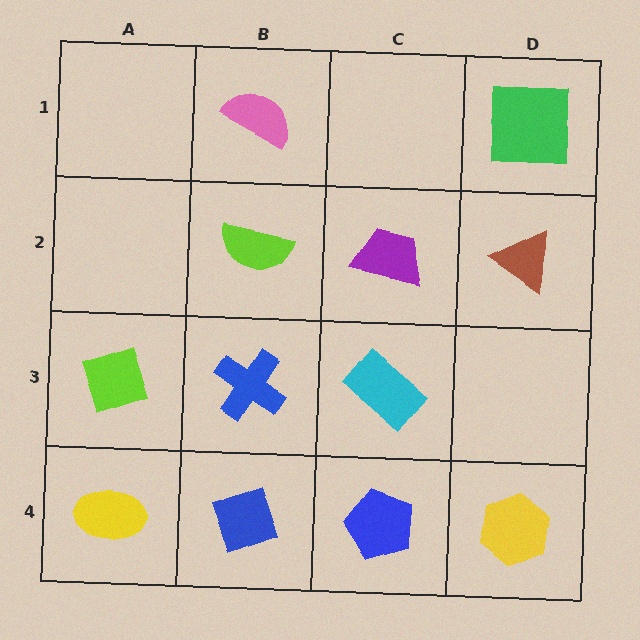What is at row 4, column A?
A yellow ellipse.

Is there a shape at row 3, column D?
No, that cell is empty.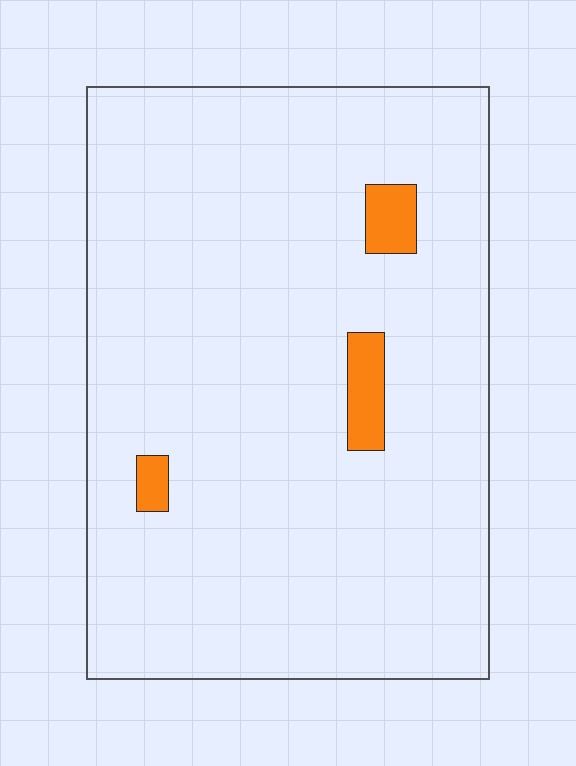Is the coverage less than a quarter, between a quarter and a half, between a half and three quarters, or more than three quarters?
Less than a quarter.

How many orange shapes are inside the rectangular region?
3.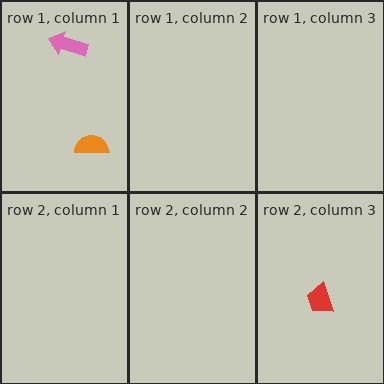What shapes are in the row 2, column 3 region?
The red trapezoid.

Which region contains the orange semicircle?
The row 1, column 1 region.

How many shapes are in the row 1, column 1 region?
2.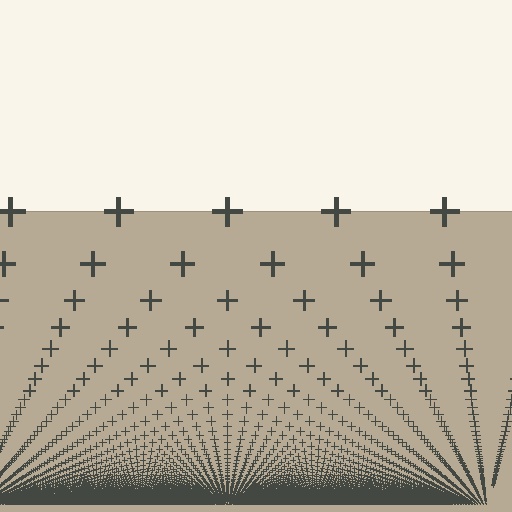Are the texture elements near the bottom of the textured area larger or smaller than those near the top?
Smaller. The gradient is inverted — elements near the bottom are smaller and denser.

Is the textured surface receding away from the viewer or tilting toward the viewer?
The surface appears to tilt toward the viewer. Texture elements get larger and sparser toward the top.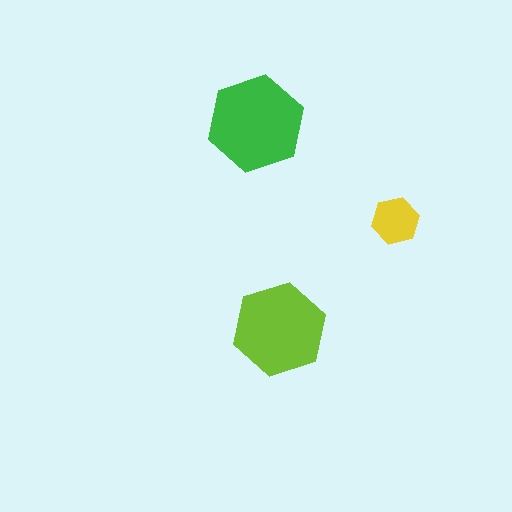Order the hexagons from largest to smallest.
the green one, the lime one, the yellow one.